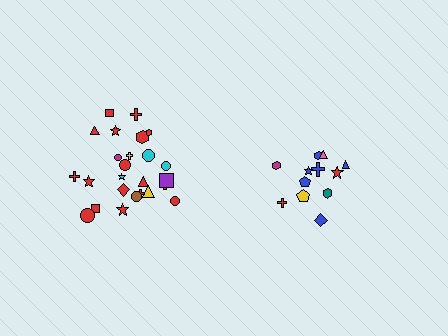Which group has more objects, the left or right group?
The left group.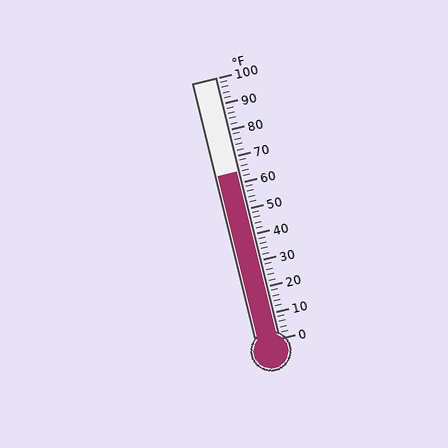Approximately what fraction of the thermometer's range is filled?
The thermometer is filled to approximately 65% of its range.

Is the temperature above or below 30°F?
The temperature is above 30°F.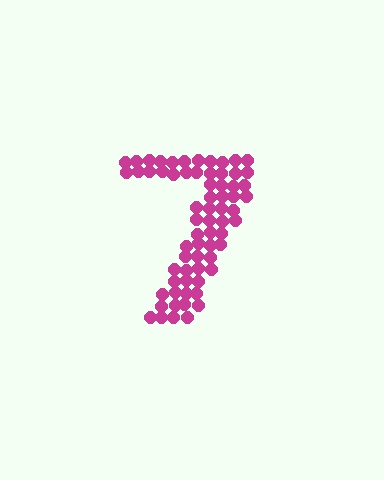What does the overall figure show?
The overall figure shows the digit 7.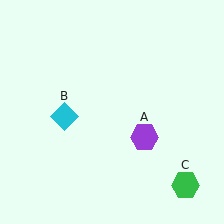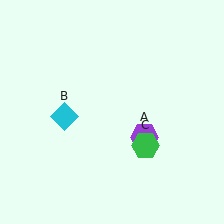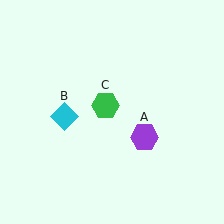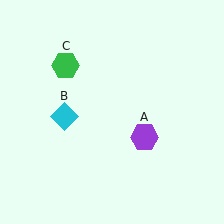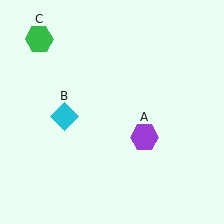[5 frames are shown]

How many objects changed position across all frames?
1 object changed position: green hexagon (object C).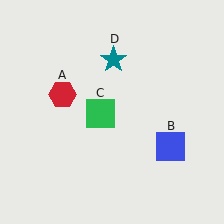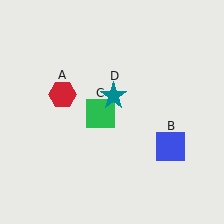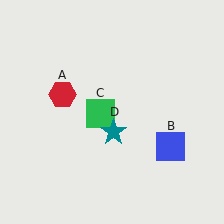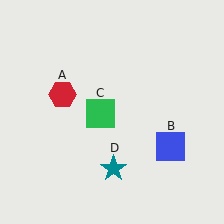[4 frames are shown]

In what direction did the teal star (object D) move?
The teal star (object D) moved down.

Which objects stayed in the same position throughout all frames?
Red hexagon (object A) and blue square (object B) and green square (object C) remained stationary.